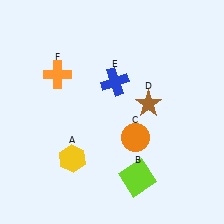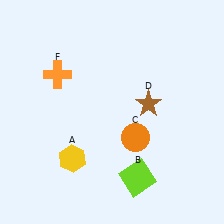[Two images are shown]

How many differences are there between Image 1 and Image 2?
There is 1 difference between the two images.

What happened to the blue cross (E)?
The blue cross (E) was removed in Image 2. It was in the top-right area of Image 1.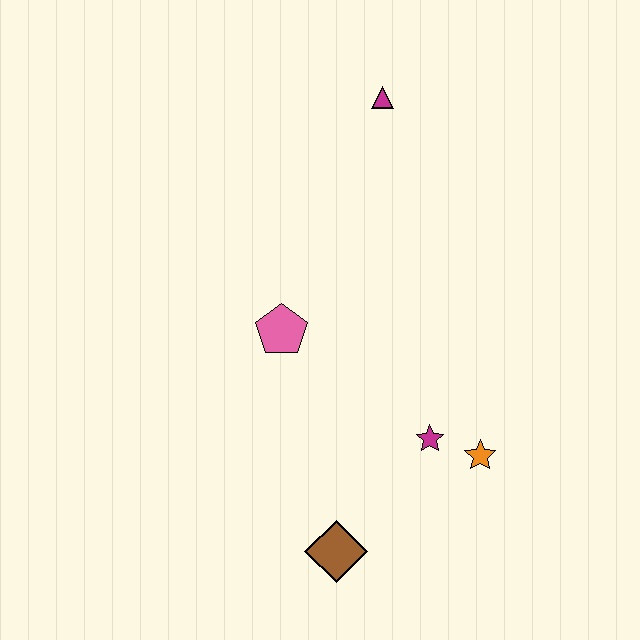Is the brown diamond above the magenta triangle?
No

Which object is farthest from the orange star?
The magenta triangle is farthest from the orange star.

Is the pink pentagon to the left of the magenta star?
Yes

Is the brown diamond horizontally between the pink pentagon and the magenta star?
Yes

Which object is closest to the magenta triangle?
The pink pentagon is closest to the magenta triangle.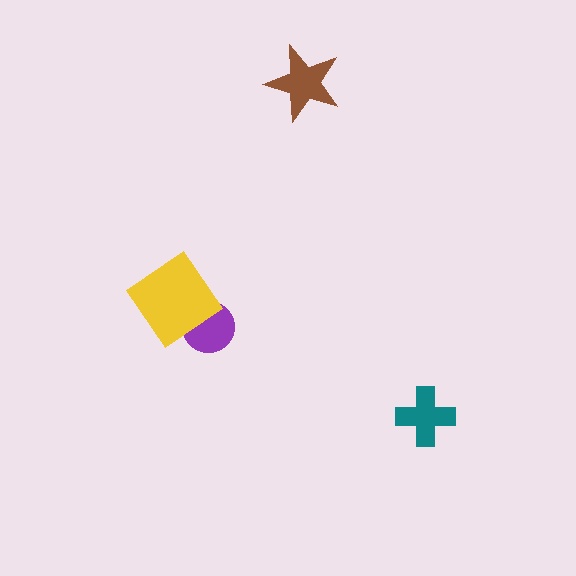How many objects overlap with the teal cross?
0 objects overlap with the teal cross.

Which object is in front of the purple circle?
The yellow diamond is in front of the purple circle.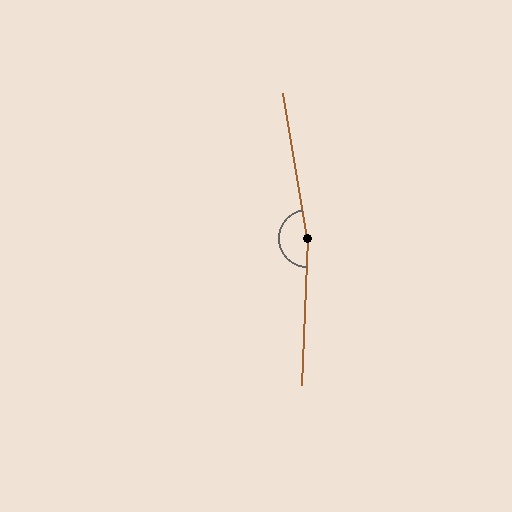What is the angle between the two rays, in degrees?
Approximately 168 degrees.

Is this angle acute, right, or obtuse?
It is obtuse.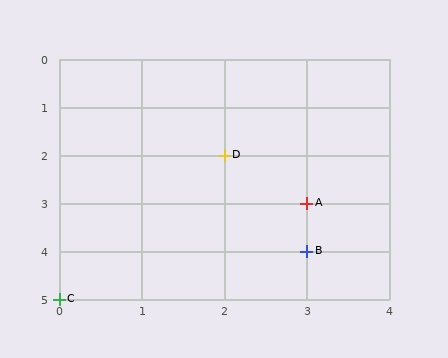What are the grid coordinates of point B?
Point B is at grid coordinates (3, 4).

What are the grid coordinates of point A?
Point A is at grid coordinates (3, 3).